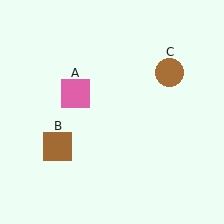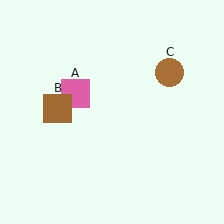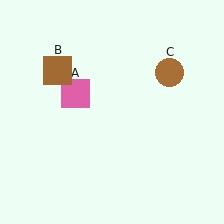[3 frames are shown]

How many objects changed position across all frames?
1 object changed position: brown square (object B).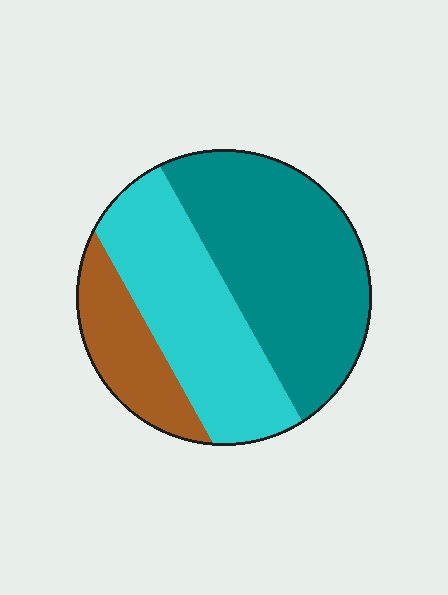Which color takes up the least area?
Brown, at roughly 15%.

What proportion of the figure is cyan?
Cyan takes up about three eighths (3/8) of the figure.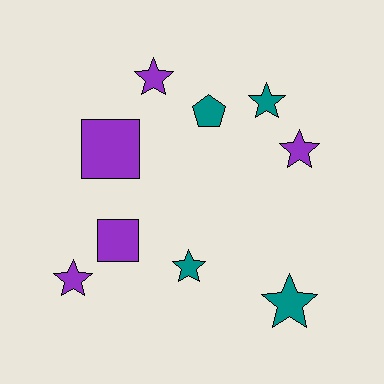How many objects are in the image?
There are 9 objects.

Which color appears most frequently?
Purple, with 5 objects.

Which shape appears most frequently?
Star, with 6 objects.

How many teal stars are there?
There are 3 teal stars.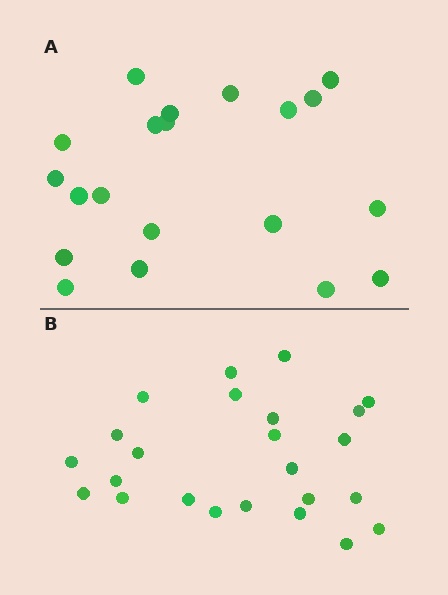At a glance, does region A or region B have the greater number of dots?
Region B (the bottom region) has more dots.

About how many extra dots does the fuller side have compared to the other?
Region B has about 4 more dots than region A.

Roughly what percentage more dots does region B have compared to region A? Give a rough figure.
About 20% more.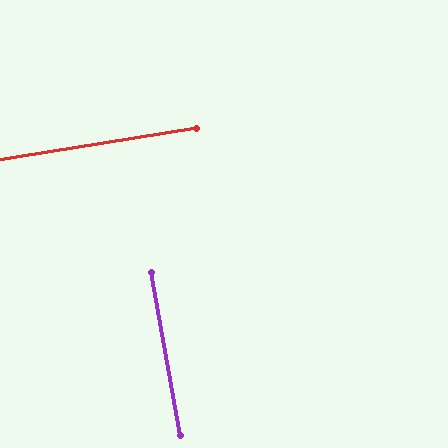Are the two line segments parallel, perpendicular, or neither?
Perpendicular — they meet at approximately 89°.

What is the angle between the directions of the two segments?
Approximately 89 degrees.